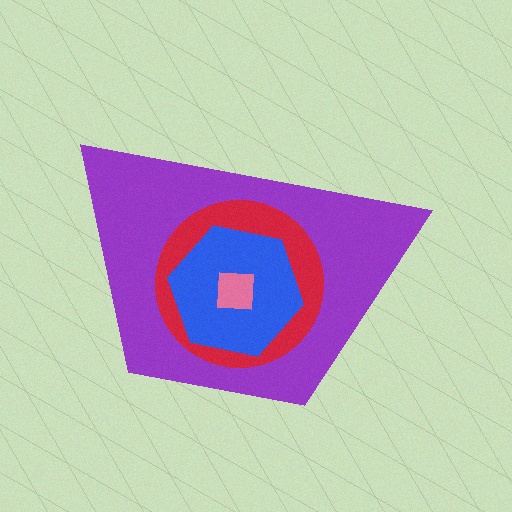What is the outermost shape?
The purple trapezoid.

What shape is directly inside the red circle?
The blue hexagon.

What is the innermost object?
The pink square.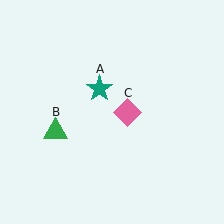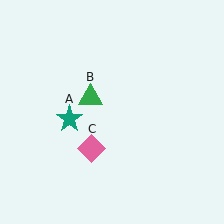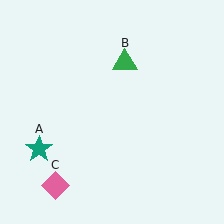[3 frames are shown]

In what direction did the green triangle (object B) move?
The green triangle (object B) moved up and to the right.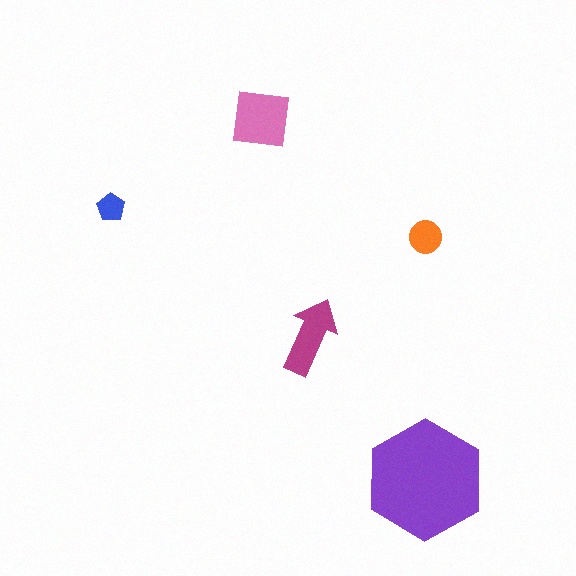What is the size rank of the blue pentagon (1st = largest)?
5th.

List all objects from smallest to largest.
The blue pentagon, the orange circle, the magenta arrow, the pink square, the purple hexagon.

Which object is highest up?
The pink square is topmost.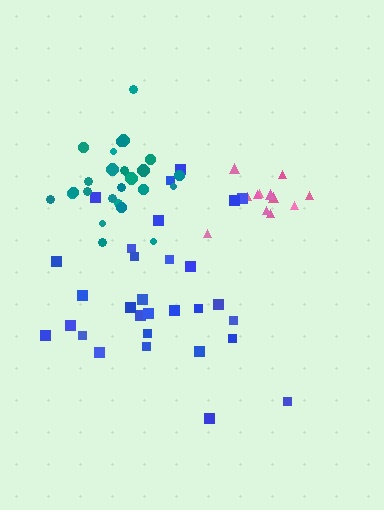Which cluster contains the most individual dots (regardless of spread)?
Blue (30).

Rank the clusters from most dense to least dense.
teal, pink, blue.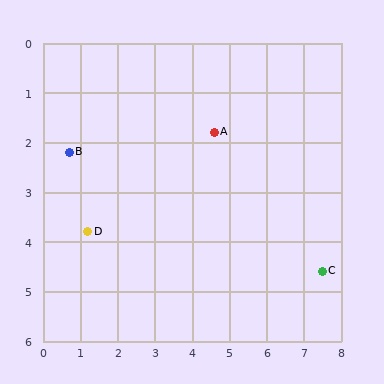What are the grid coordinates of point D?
Point D is at approximately (1.2, 3.8).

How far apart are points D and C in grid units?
Points D and C are about 6.4 grid units apart.